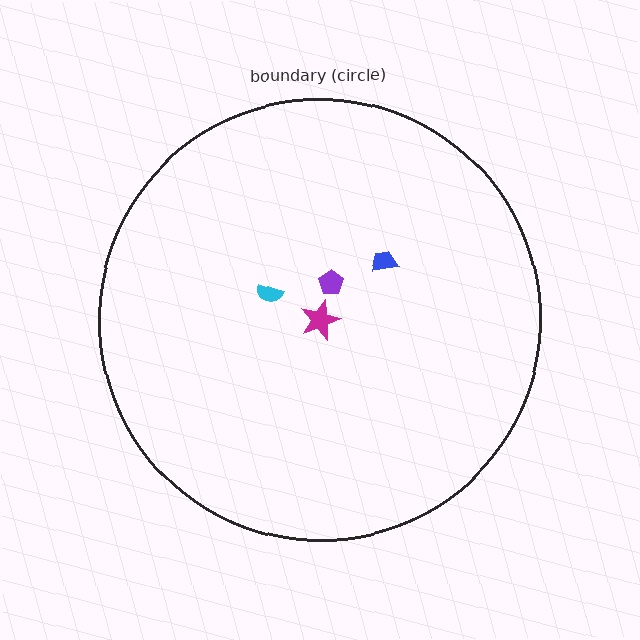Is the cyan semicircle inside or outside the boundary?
Inside.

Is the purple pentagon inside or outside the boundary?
Inside.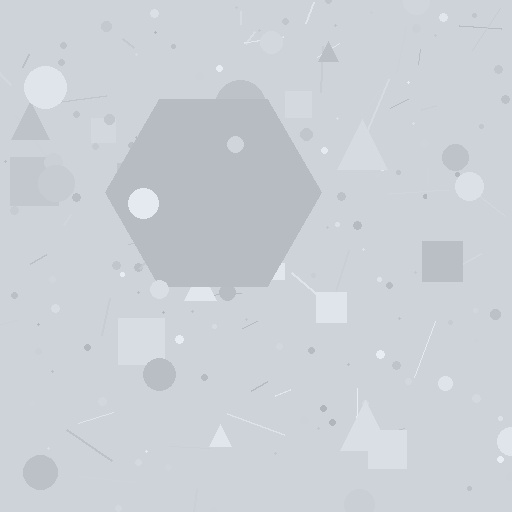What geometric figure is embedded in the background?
A hexagon is embedded in the background.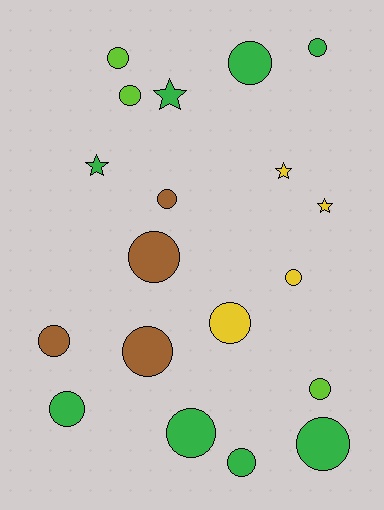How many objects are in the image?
There are 19 objects.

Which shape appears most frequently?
Circle, with 15 objects.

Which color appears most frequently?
Green, with 8 objects.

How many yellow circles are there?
There are 2 yellow circles.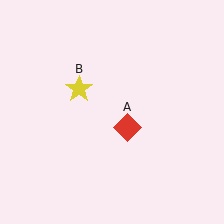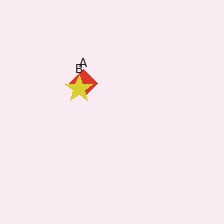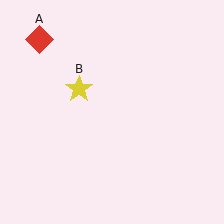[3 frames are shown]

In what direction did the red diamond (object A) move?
The red diamond (object A) moved up and to the left.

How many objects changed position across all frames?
1 object changed position: red diamond (object A).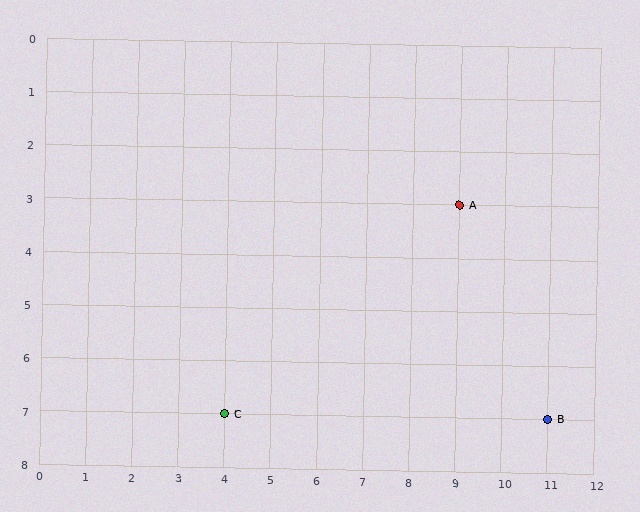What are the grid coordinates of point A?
Point A is at grid coordinates (9, 3).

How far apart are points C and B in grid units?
Points C and B are 7 columns apart.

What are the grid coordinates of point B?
Point B is at grid coordinates (11, 7).